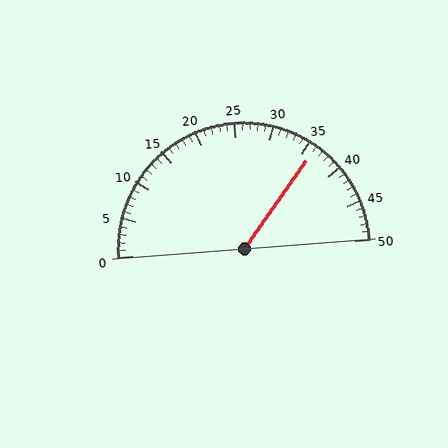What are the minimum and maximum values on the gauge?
The gauge ranges from 0 to 50.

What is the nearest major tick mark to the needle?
The nearest major tick mark is 35.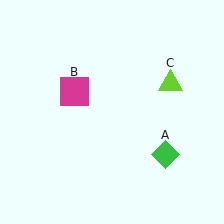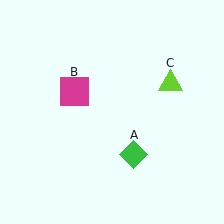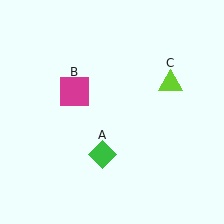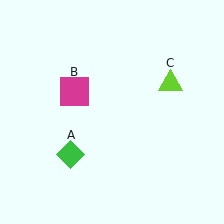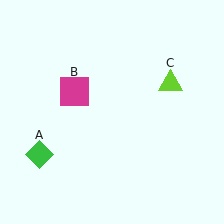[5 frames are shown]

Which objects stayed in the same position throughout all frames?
Magenta square (object B) and lime triangle (object C) remained stationary.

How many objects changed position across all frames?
1 object changed position: green diamond (object A).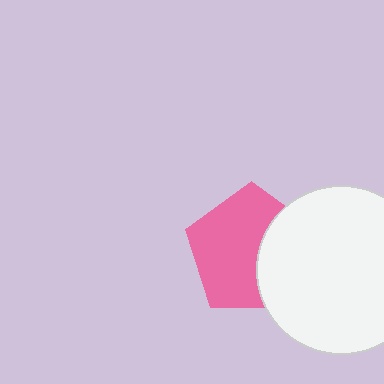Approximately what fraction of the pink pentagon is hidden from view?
Roughly 36% of the pink pentagon is hidden behind the white circle.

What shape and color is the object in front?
The object in front is a white circle.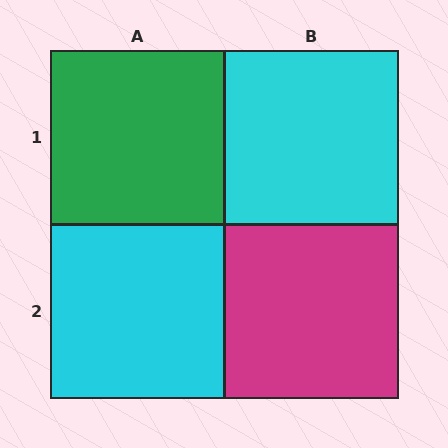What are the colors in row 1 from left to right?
Green, cyan.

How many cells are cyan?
2 cells are cyan.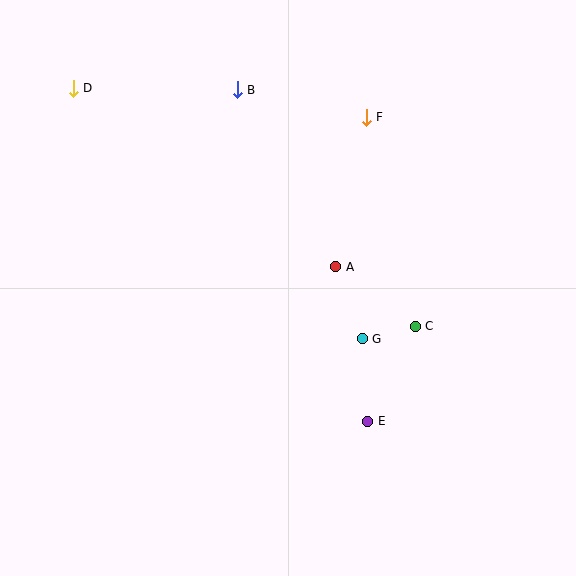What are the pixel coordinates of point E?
Point E is at (368, 421).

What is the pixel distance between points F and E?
The distance between F and E is 304 pixels.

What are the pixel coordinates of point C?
Point C is at (415, 326).